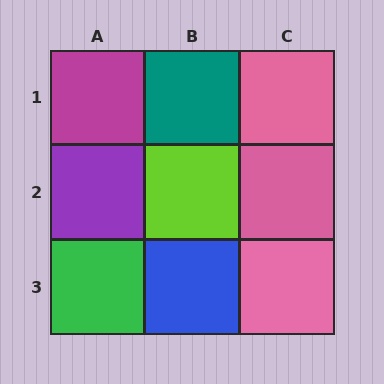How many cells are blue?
1 cell is blue.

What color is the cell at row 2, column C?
Pink.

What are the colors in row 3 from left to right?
Green, blue, pink.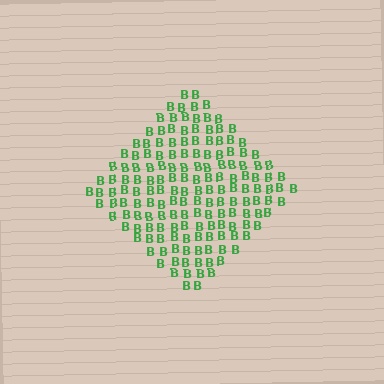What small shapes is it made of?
It is made of small letter B's.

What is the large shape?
The large shape is a diamond.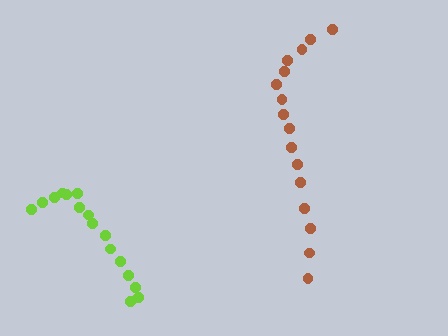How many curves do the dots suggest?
There are 2 distinct paths.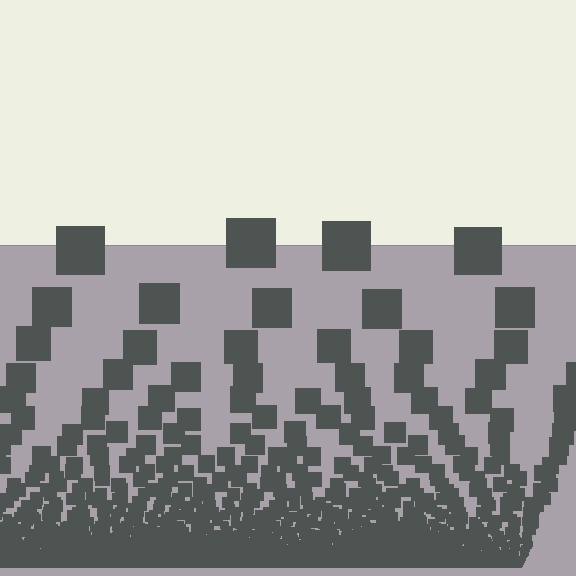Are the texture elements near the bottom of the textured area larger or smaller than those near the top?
Smaller. The gradient is inverted — elements near the bottom are smaller and denser.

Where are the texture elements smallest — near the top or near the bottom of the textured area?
Near the bottom.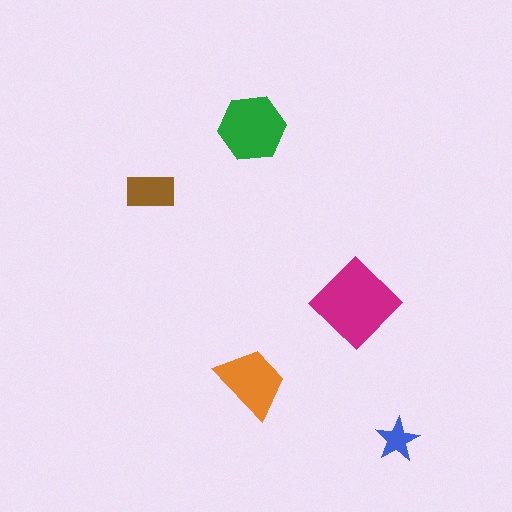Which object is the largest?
The magenta diamond.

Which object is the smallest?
The blue star.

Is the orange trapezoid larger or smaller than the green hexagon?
Smaller.